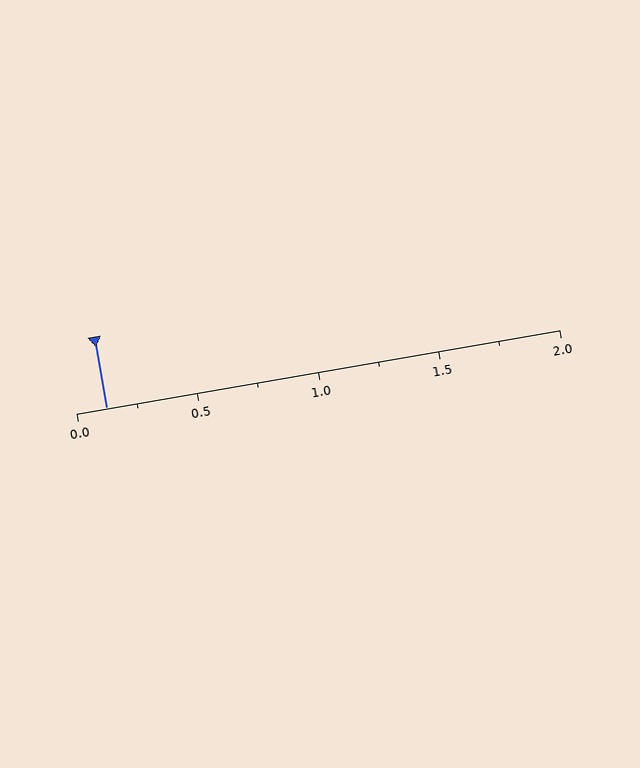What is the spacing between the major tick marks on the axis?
The major ticks are spaced 0.5 apart.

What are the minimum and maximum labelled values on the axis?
The axis runs from 0.0 to 2.0.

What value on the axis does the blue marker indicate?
The marker indicates approximately 0.12.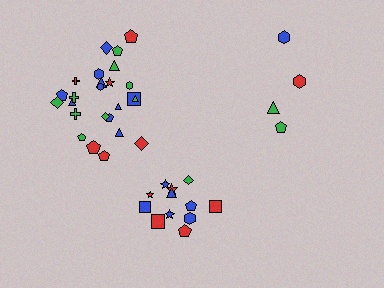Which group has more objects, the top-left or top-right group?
The top-left group.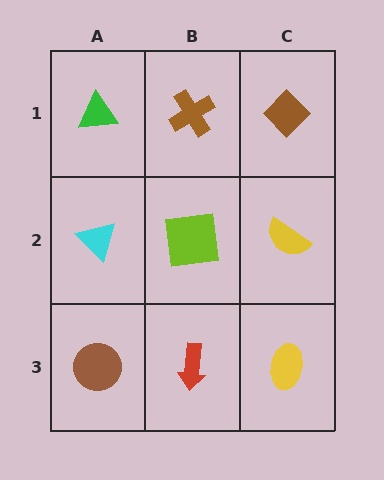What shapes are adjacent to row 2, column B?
A brown cross (row 1, column B), a red arrow (row 3, column B), a cyan triangle (row 2, column A), a yellow semicircle (row 2, column C).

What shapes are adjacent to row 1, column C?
A yellow semicircle (row 2, column C), a brown cross (row 1, column B).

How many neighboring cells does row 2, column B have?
4.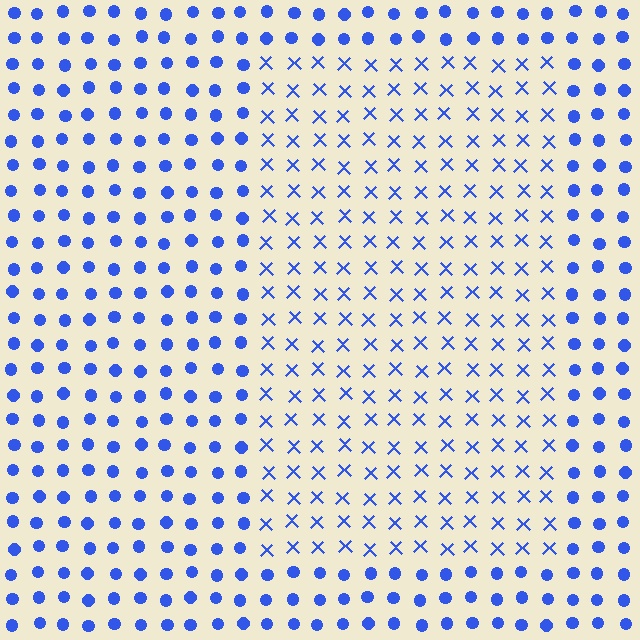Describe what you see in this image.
The image is filled with small blue elements arranged in a uniform grid. A rectangle-shaped region contains X marks, while the surrounding area contains circles. The boundary is defined purely by the change in element shape.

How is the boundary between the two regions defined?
The boundary is defined by a change in element shape: X marks inside vs. circles outside. All elements share the same color and spacing.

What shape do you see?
I see a rectangle.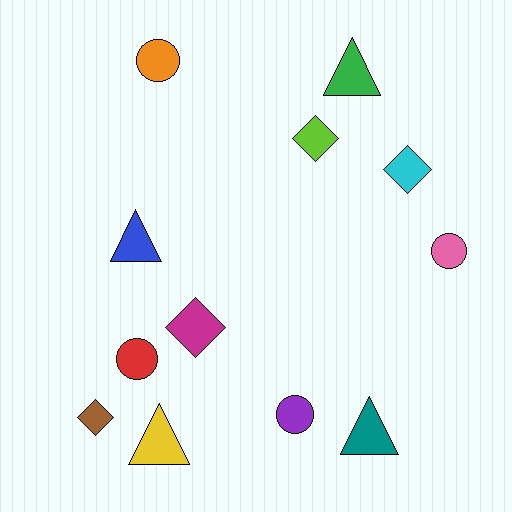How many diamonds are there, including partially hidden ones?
There are 4 diamonds.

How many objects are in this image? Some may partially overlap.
There are 12 objects.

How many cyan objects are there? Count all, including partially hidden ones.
There is 1 cyan object.